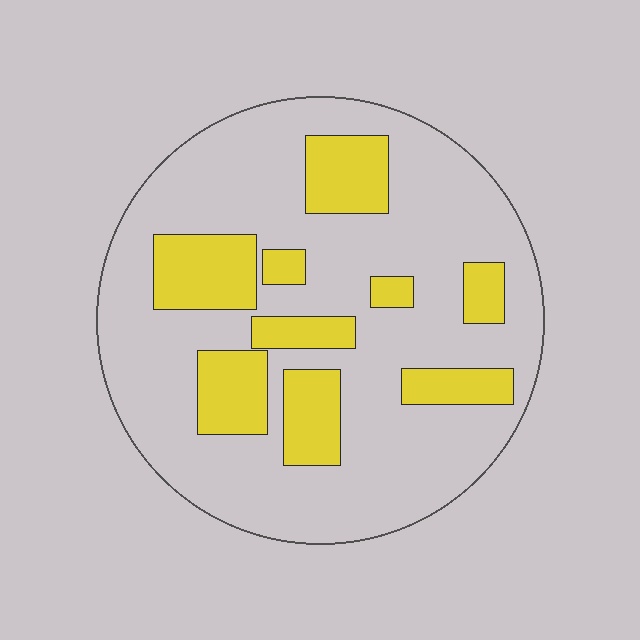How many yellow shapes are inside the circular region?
9.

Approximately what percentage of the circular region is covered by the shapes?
Approximately 25%.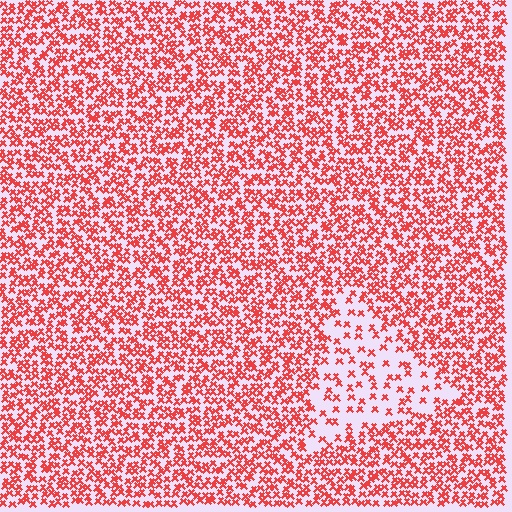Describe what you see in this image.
The image contains small red elements arranged at two different densities. A triangle-shaped region is visible where the elements are less densely packed than the surrounding area.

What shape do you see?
I see a triangle.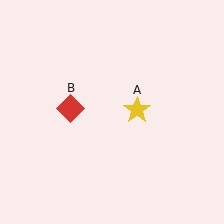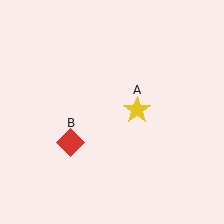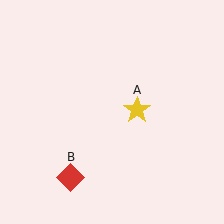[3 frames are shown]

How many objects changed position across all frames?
1 object changed position: red diamond (object B).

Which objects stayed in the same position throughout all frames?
Yellow star (object A) remained stationary.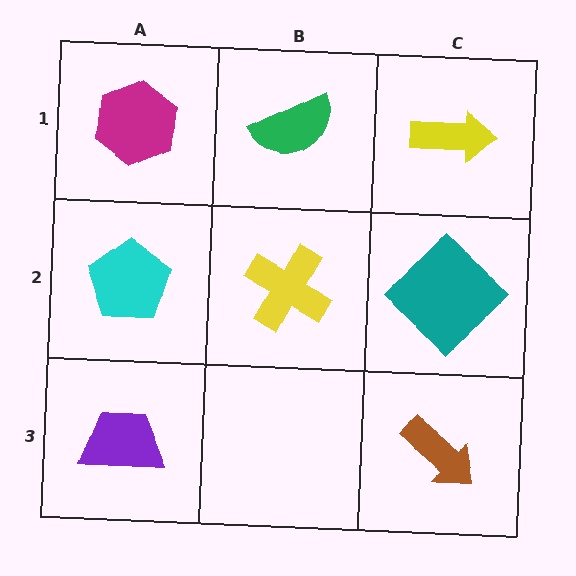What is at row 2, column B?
A yellow cross.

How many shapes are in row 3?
2 shapes.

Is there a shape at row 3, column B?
No, that cell is empty.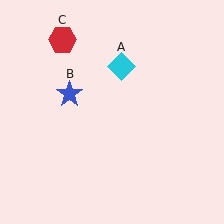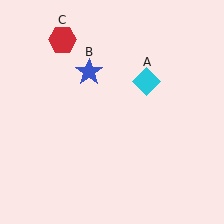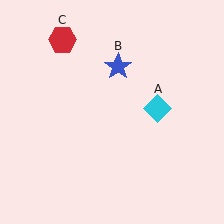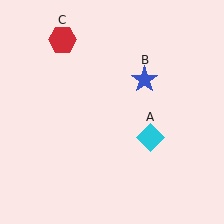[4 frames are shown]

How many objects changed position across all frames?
2 objects changed position: cyan diamond (object A), blue star (object B).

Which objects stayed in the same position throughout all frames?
Red hexagon (object C) remained stationary.